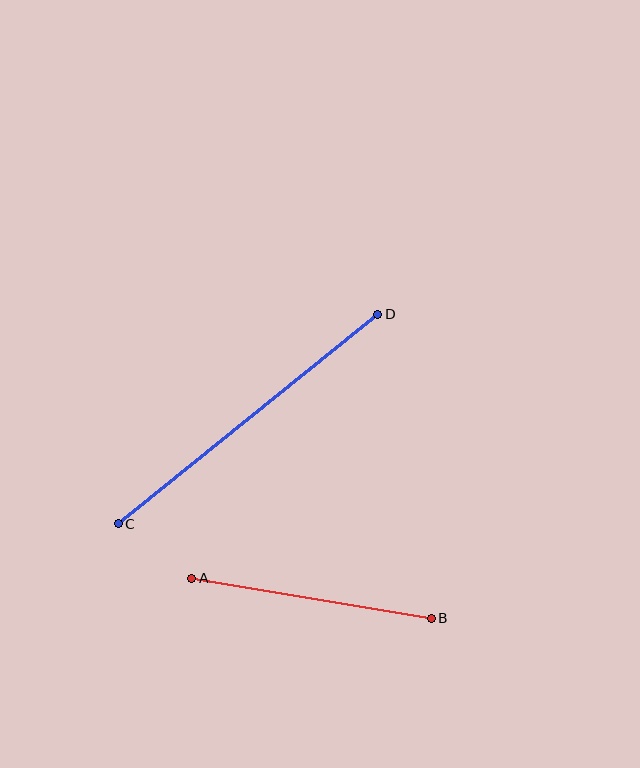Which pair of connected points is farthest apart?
Points C and D are farthest apart.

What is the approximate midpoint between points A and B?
The midpoint is at approximately (312, 598) pixels.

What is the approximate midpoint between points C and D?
The midpoint is at approximately (248, 419) pixels.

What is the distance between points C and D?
The distance is approximately 333 pixels.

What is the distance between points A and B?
The distance is approximately 243 pixels.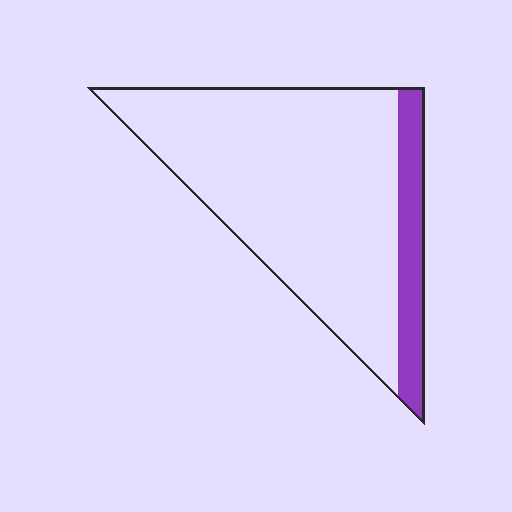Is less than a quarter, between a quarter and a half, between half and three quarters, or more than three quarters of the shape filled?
Less than a quarter.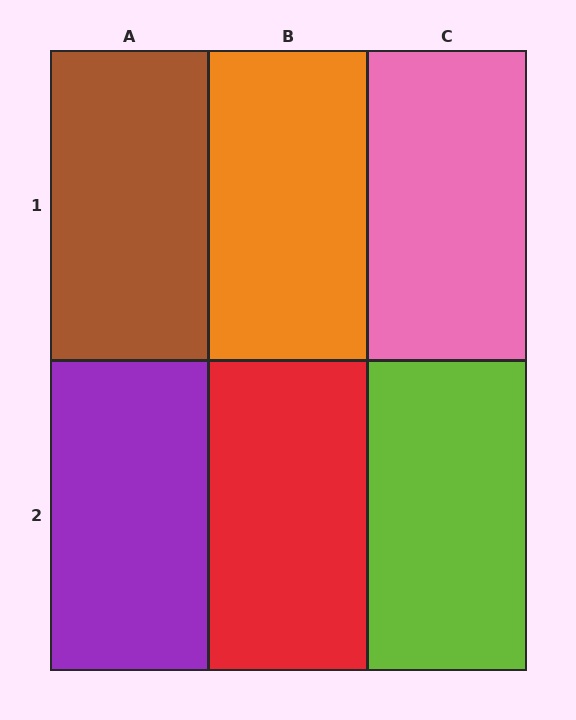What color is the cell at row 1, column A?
Brown.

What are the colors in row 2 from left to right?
Purple, red, lime.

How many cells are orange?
1 cell is orange.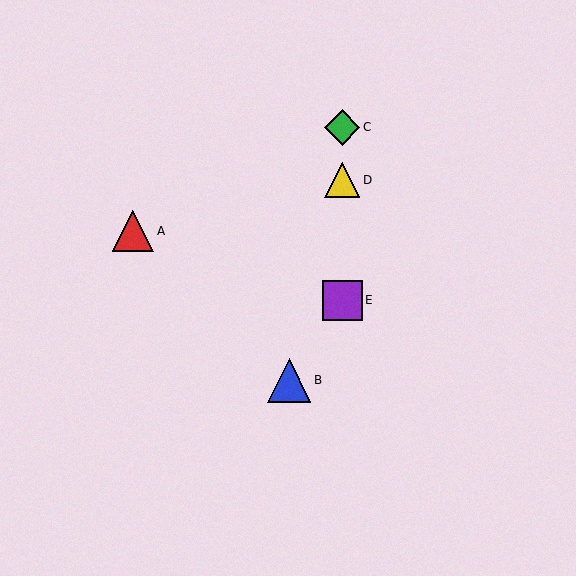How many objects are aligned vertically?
3 objects (C, D, E) are aligned vertically.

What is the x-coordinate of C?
Object C is at x≈342.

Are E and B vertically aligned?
No, E is at x≈342 and B is at x≈289.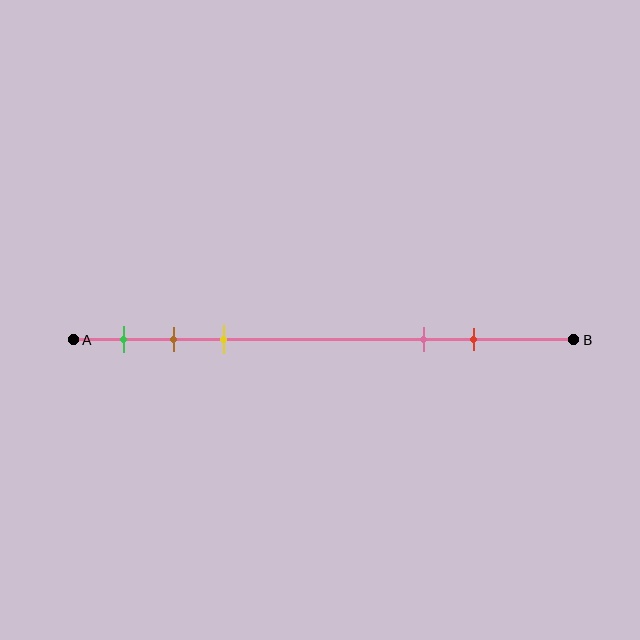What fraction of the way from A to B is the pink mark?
The pink mark is approximately 70% (0.7) of the way from A to B.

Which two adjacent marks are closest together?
The brown and yellow marks are the closest adjacent pair.